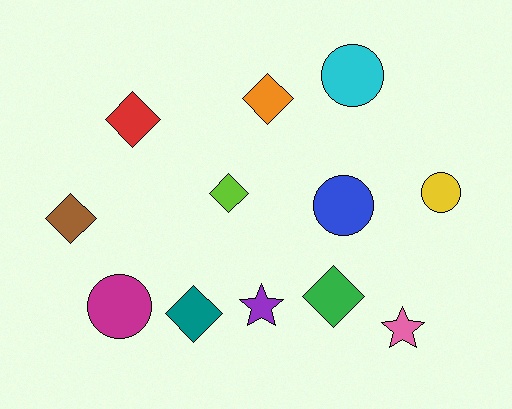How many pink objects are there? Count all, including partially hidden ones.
There is 1 pink object.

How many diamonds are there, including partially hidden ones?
There are 6 diamonds.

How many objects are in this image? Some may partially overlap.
There are 12 objects.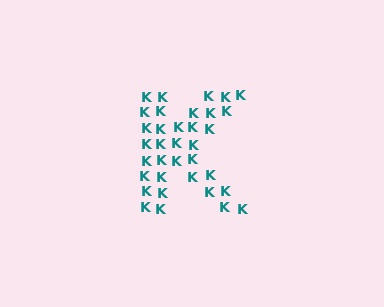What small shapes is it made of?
It is made of small letter K's.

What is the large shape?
The large shape is the letter K.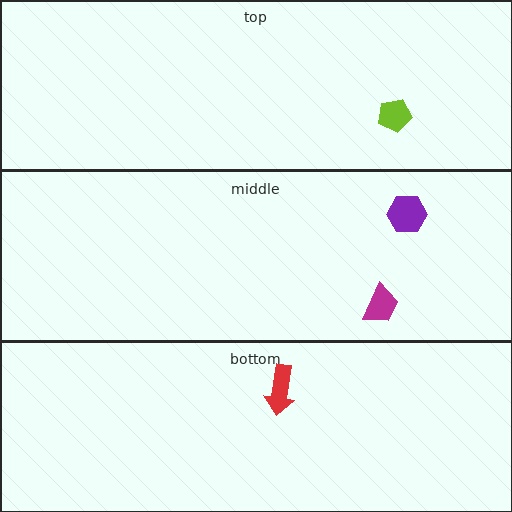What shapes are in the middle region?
The purple hexagon, the magenta trapezoid.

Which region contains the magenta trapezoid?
The middle region.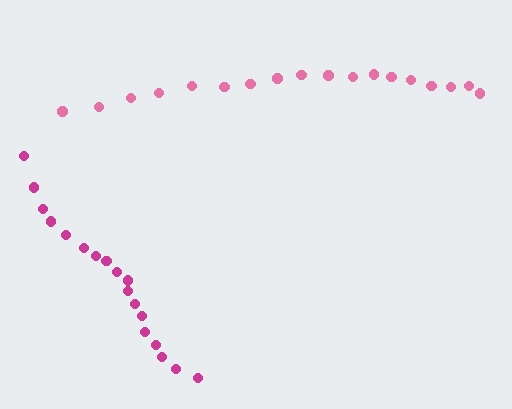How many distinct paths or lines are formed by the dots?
There are 2 distinct paths.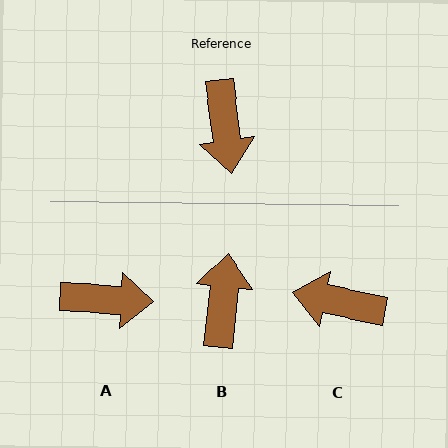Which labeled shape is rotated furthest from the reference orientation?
B, about 166 degrees away.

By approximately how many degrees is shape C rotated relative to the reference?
Approximately 109 degrees clockwise.